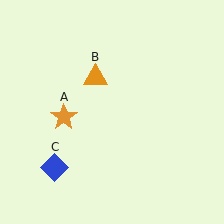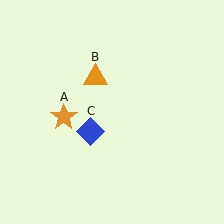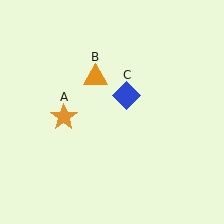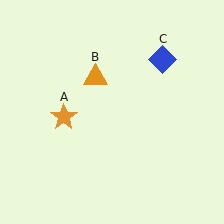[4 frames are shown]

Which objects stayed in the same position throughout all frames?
Orange star (object A) and orange triangle (object B) remained stationary.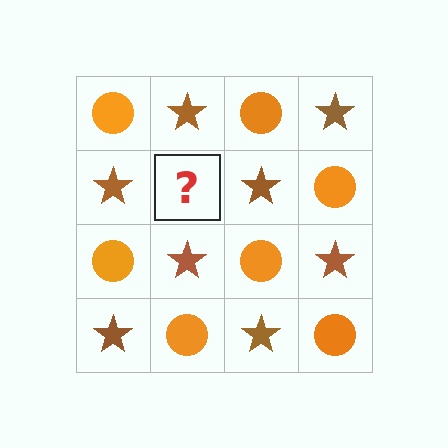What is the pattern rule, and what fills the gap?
The rule is that it alternates orange circle and brown star in a checkerboard pattern. The gap should be filled with an orange circle.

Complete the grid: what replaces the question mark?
The question mark should be replaced with an orange circle.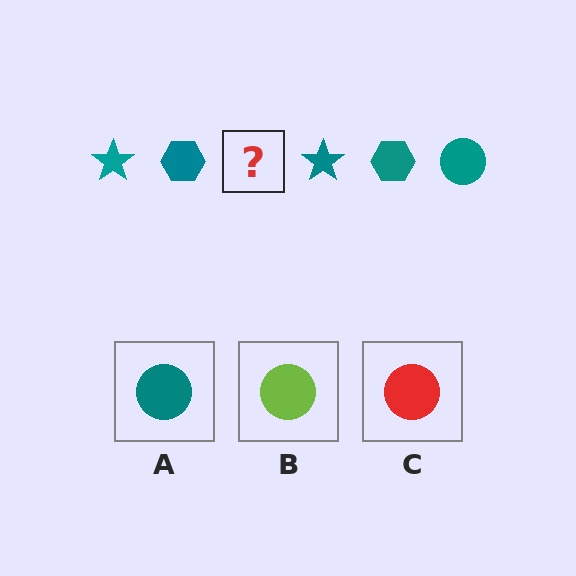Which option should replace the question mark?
Option A.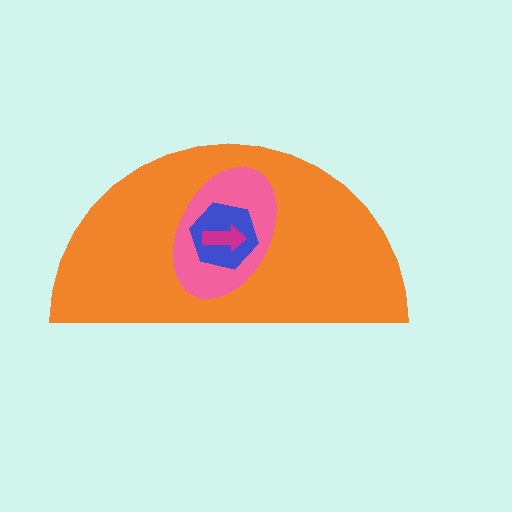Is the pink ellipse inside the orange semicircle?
Yes.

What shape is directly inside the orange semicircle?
The pink ellipse.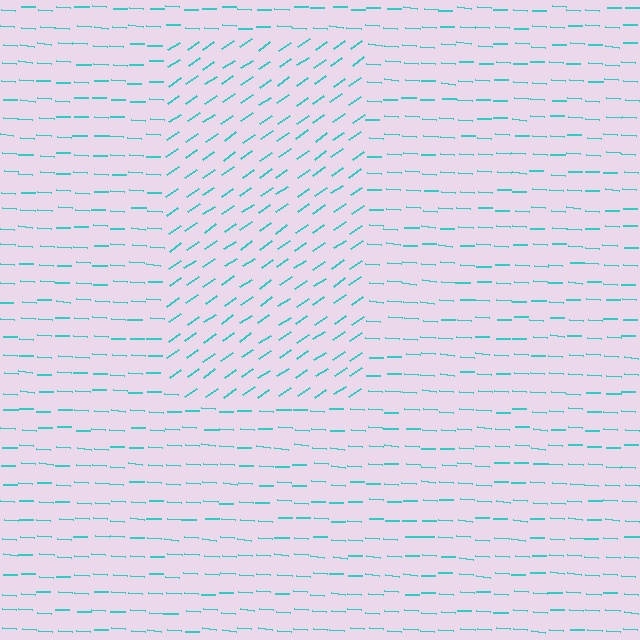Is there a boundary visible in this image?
Yes, there is a texture boundary formed by a change in line orientation.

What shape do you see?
I see a rectangle.